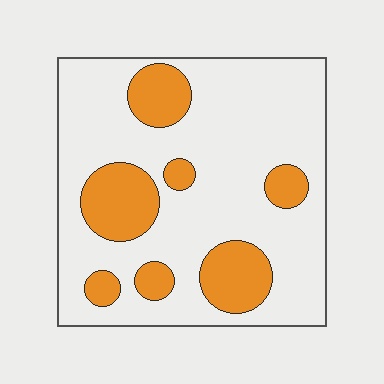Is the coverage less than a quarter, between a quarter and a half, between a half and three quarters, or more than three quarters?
Less than a quarter.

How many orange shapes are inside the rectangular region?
7.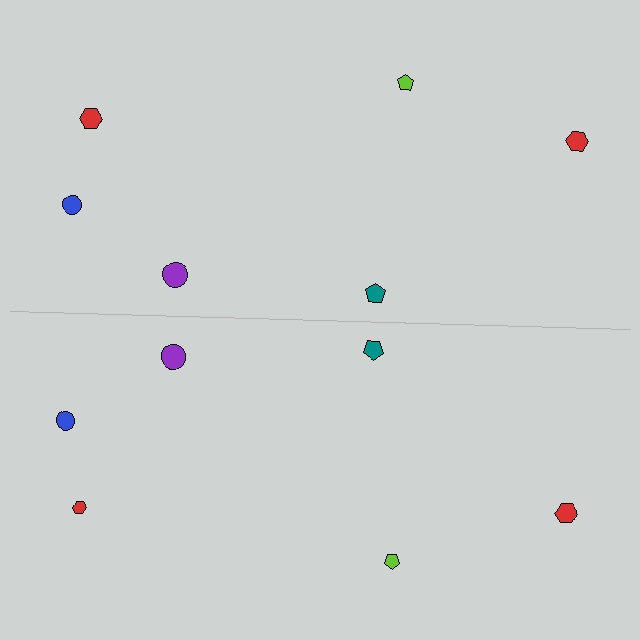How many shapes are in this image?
There are 12 shapes in this image.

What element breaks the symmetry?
The red hexagon on the bottom side has a different size than its mirror counterpart.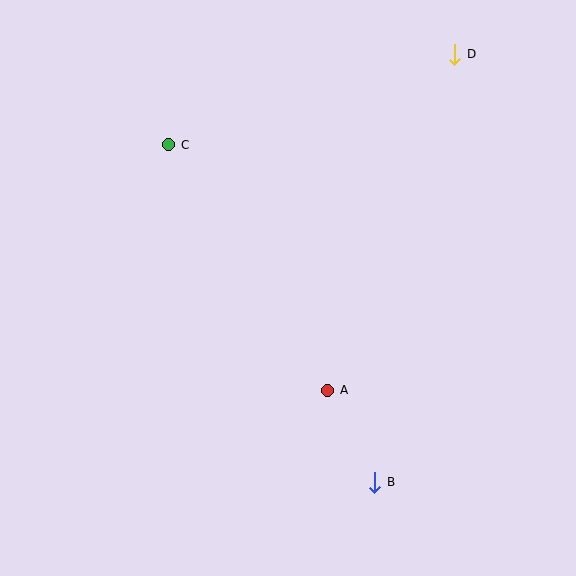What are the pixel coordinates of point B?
Point B is at (375, 482).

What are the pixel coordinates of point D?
Point D is at (455, 54).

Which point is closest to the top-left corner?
Point C is closest to the top-left corner.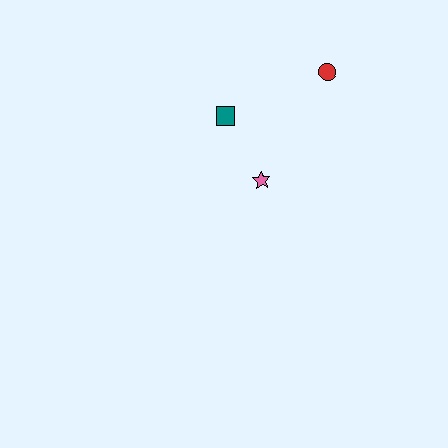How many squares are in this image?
There is 1 square.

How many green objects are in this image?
There are no green objects.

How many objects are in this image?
There are 3 objects.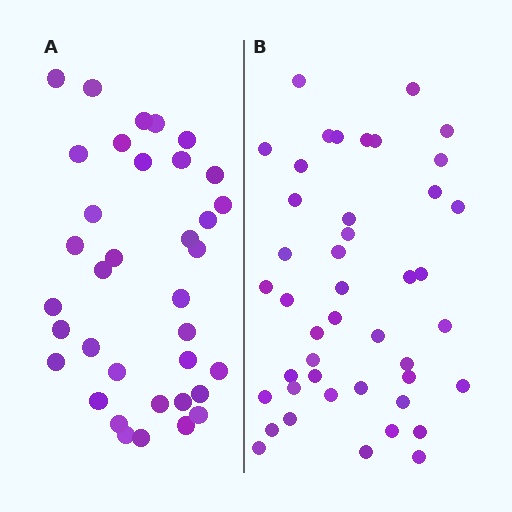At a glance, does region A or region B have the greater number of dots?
Region B (the right region) has more dots.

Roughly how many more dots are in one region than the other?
Region B has roughly 8 or so more dots than region A.